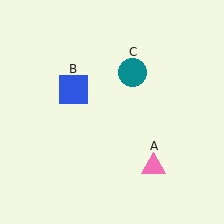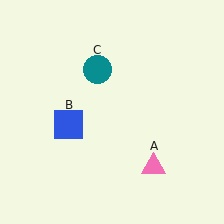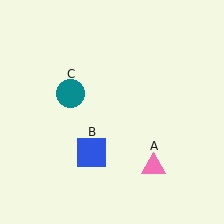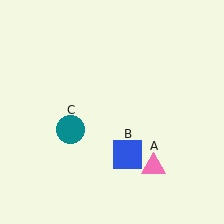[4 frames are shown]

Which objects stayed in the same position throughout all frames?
Pink triangle (object A) remained stationary.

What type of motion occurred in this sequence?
The blue square (object B), teal circle (object C) rotated counterclockwise around the center of the scene.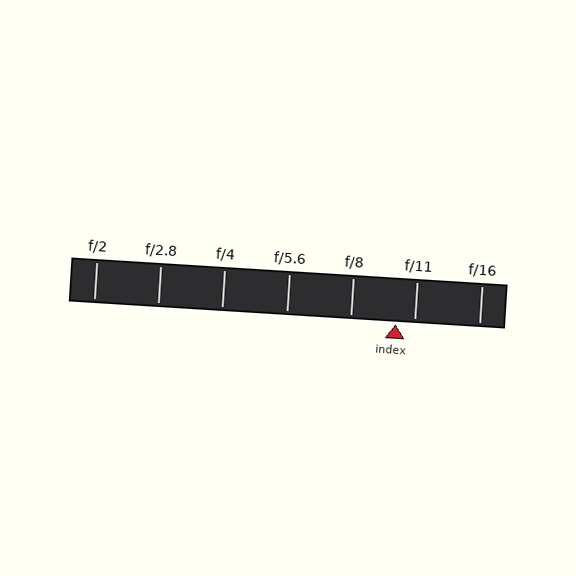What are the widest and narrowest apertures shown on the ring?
The widest aperture shown is f/2 and the narrowest is f/16.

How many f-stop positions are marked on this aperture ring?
There are 7 f-stop positions marked.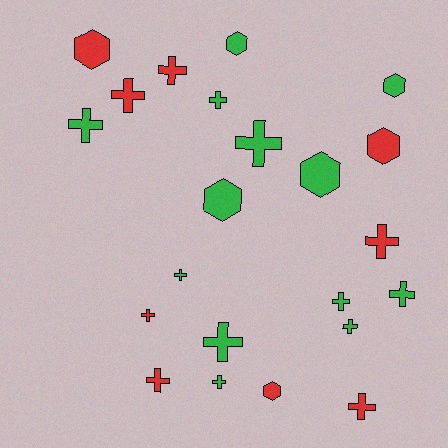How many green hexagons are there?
There are 4 green hexagons.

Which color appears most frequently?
Green, with 13 objects.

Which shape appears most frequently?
Cross, with 15 objects.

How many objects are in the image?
There are 22 objects.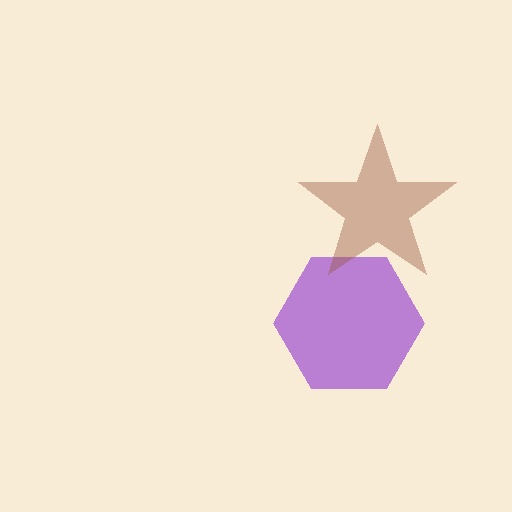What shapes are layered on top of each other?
The layered shapes are: a purple hexagon, a brown star.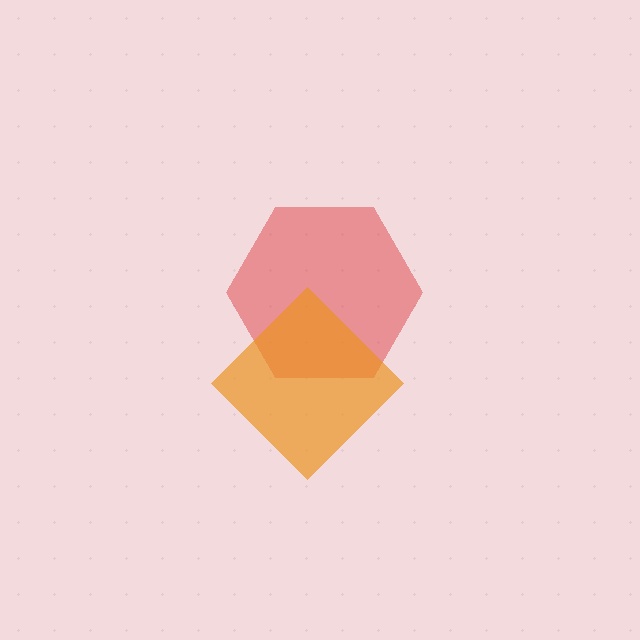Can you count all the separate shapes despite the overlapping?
Yes, there are 2 separate shapes.